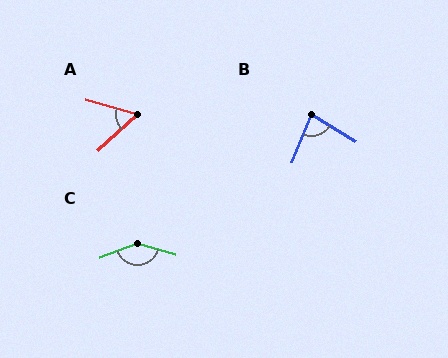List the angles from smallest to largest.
A (59°), B (80°), C (143°).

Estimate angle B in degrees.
Approximately 80 degrees.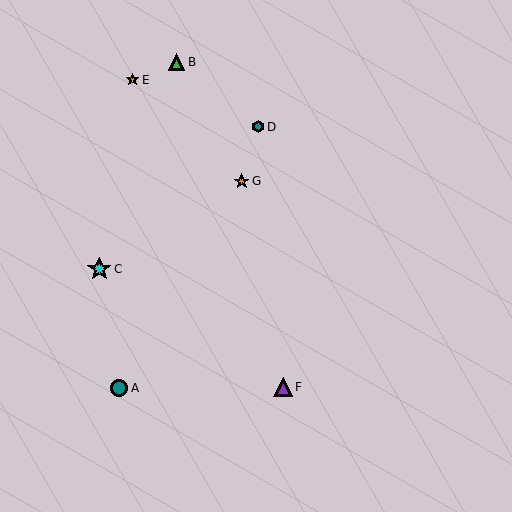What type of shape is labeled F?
Shape F is a purple triangle.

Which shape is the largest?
The cyan star (labeled C) is the largest.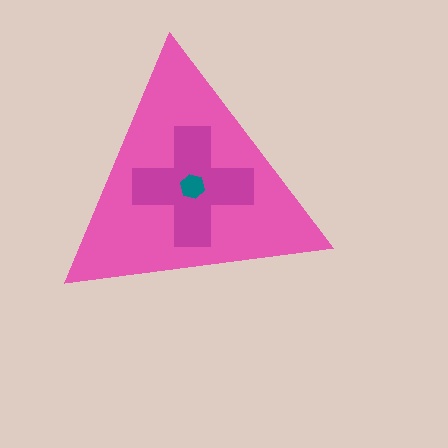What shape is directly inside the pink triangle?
The magenta cross.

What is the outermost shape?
The pink triangle.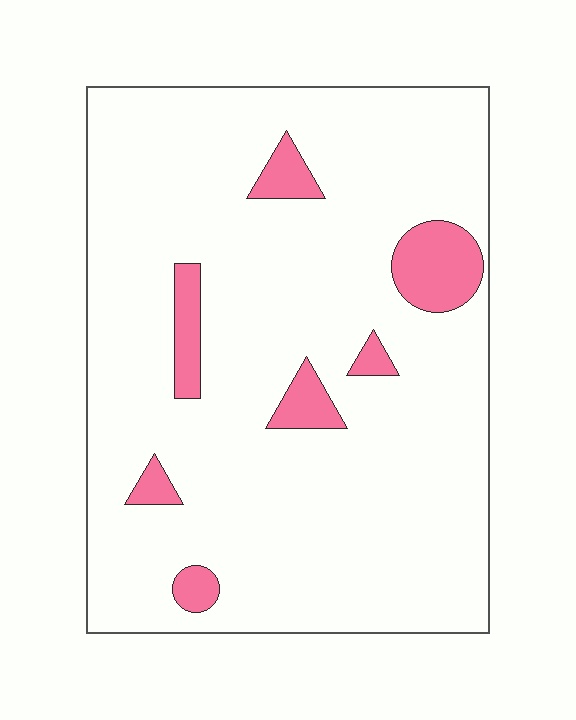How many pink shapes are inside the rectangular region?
7.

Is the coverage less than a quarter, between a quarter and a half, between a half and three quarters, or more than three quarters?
Less than a quarter.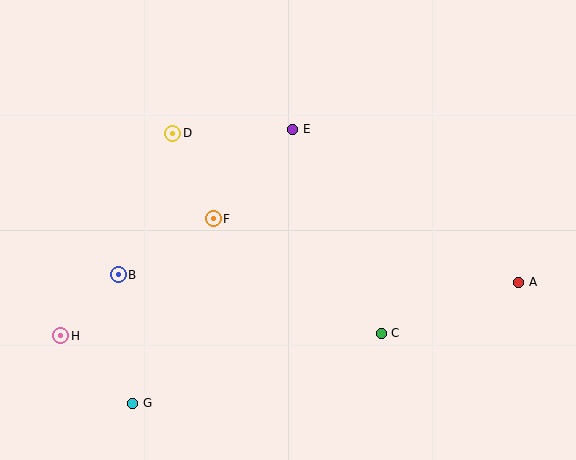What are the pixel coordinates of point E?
Point E is at (293, 129).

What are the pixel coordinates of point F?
Point F is at (213, 219).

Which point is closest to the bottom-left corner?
Point H is closest to the bottom-left corner.